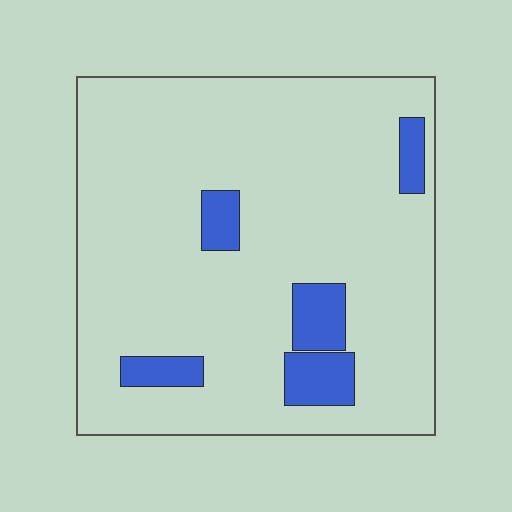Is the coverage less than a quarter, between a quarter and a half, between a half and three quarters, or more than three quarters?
Less than a quarter.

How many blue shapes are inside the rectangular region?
5.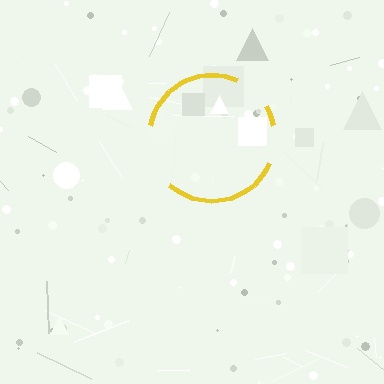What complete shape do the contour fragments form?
The contour fragments form a circle.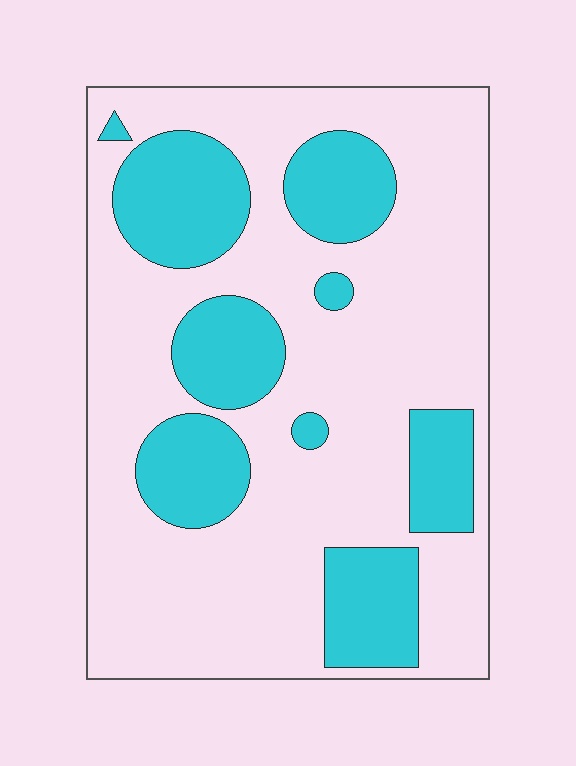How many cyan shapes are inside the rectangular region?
9.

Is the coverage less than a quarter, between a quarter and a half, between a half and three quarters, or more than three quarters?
Between a quarter and a half.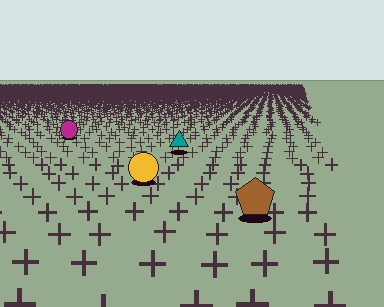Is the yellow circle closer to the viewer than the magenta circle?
Yes. The yellow circle is closer — you can tell from the texture gradient: the ground texture is coarser near it.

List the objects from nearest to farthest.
From nearest to farthest: the brown pentagon, the yellow circle, the teal triangle, the magenta circle.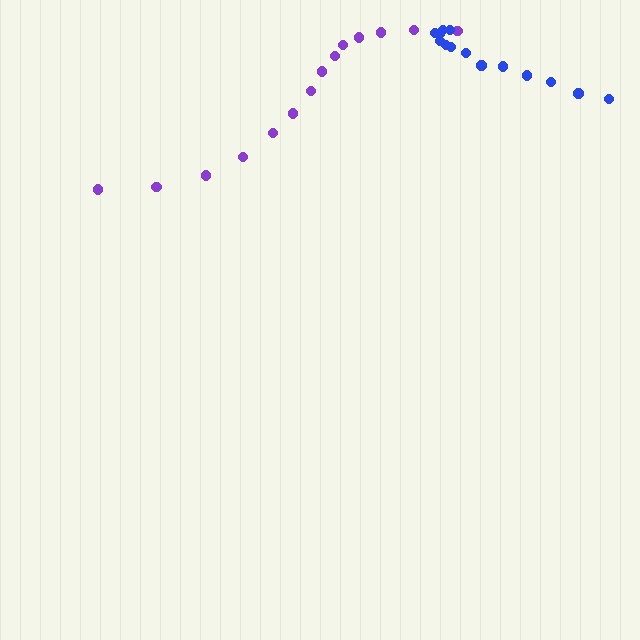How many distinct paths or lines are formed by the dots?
There are 2 distinct paths.